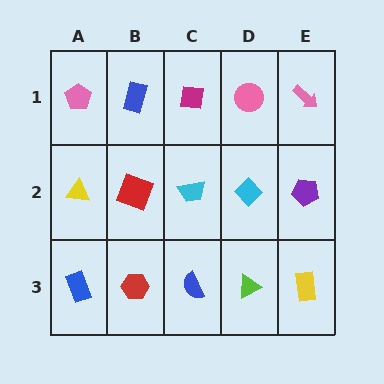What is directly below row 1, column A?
A yellow triangle.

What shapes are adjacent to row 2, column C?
A magenta square (row 1, column C), a blue semicircle (row 3, column C), a red square (row 2, column B), a cyan diamond (row 2, column D).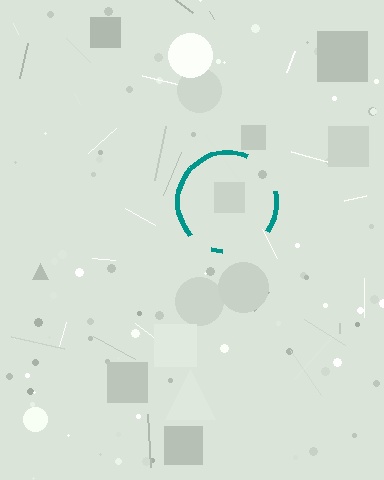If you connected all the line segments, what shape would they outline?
They would outline a circle.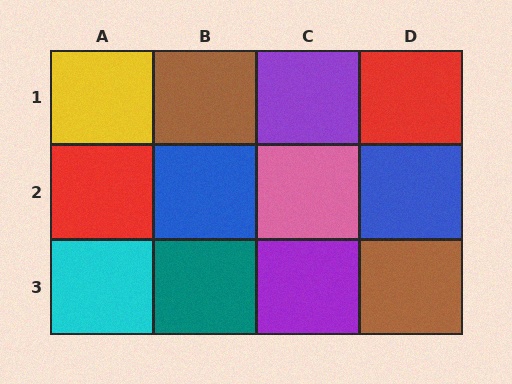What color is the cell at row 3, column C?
Purple.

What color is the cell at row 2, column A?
Red.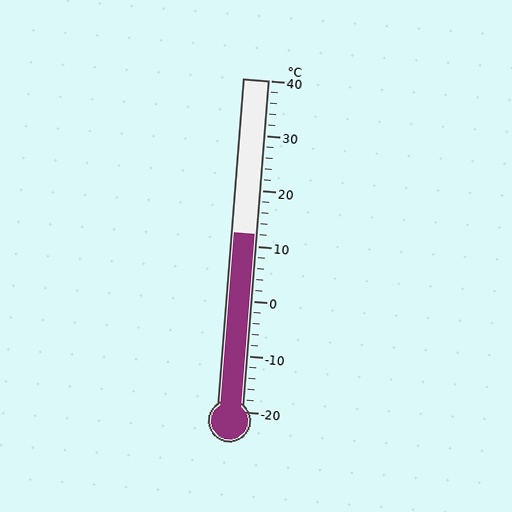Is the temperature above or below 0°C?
The temperature is above 0°C.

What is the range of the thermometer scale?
The thermometer scale ranges from -20°C to 40°C.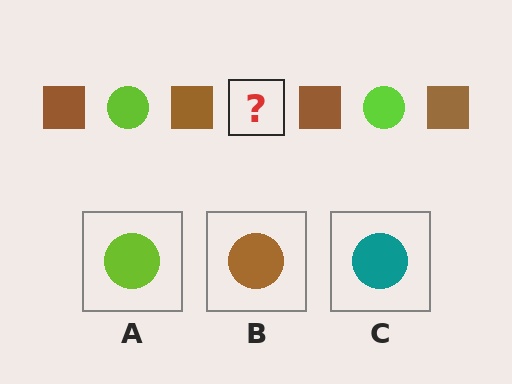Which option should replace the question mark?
Option A.